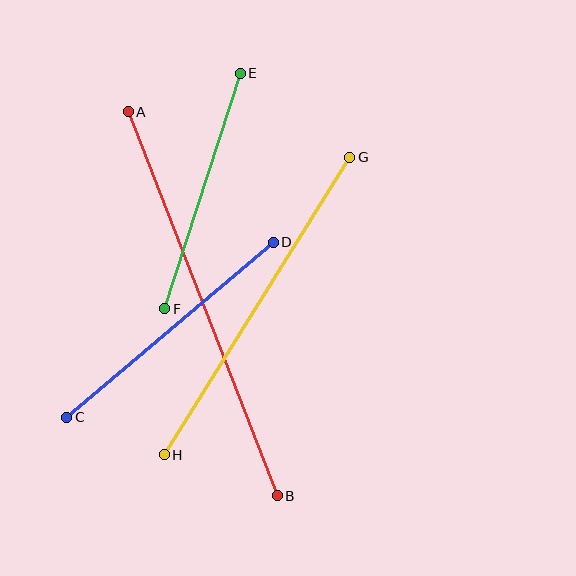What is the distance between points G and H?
The distance is approximately 350 pixels.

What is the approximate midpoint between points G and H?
The midpoint is at approximately (257, 306) pixels.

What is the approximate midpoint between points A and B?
The midpoint is at approximately (203, 304) pixels.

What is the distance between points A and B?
The distance is approximately 412 pixels.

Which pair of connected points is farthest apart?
Points A and B are farthest apart.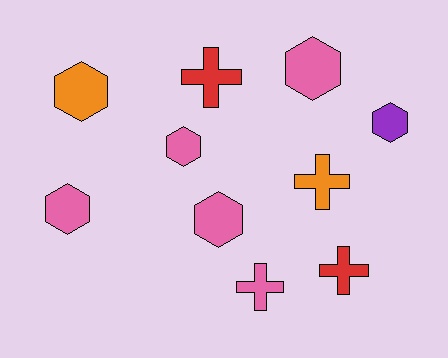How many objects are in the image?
There are 10 objects.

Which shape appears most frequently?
Hexagon, with 6 objects.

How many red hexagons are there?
There are no red hexagons.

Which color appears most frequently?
Pink, with 5 objects.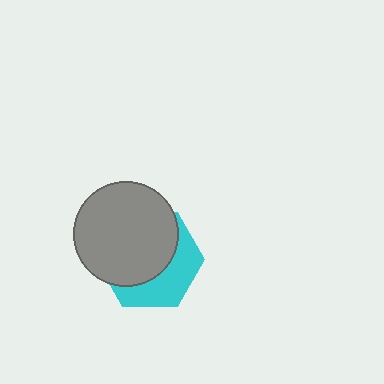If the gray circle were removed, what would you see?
You would see the complete cyan hexagon.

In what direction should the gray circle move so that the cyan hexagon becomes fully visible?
The gray circle should move toward the upper-left. That is the shortest direction to clear the overlap and leave the cyan hexagon fully visible.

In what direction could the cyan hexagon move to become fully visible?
The cyan hexagon could move toward the lower-right. That would shift it out from behind the gray circle entirely.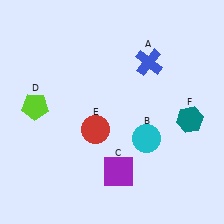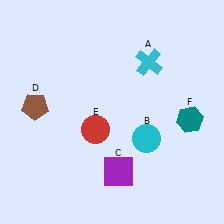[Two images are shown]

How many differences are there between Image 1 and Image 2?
There are 2 differences between the two images.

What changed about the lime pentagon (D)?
In Image 1, D is lime. In Image 2, it changed to brown.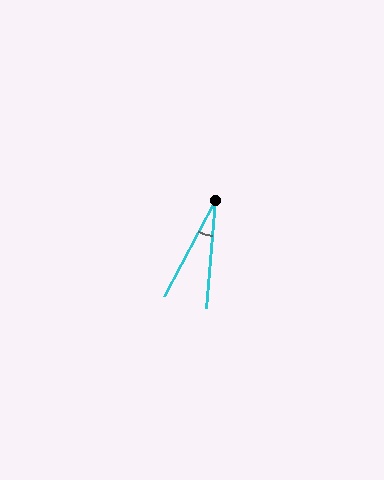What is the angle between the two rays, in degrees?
Approximately 23 degrees.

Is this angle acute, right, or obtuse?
It is acute.